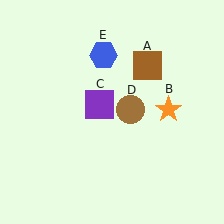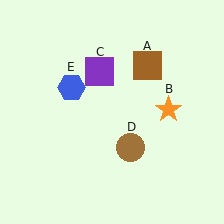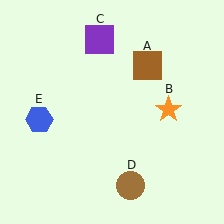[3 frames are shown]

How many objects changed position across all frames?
3 objects changed position: purple square (object C), brown circle (object D), blue hexagon (object E).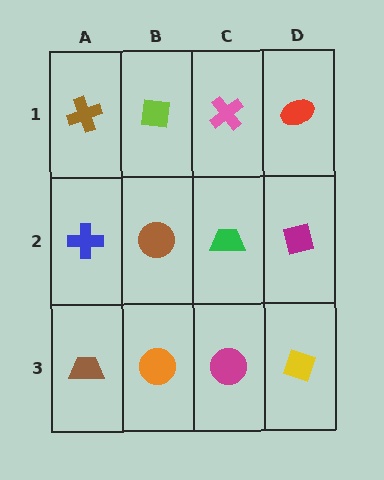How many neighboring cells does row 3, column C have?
3.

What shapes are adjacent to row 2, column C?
A pink cross (row 1, column C), a magenta circle (row 3, column C), a brown circle (row 2, column B), a magenta square (row 2, column D).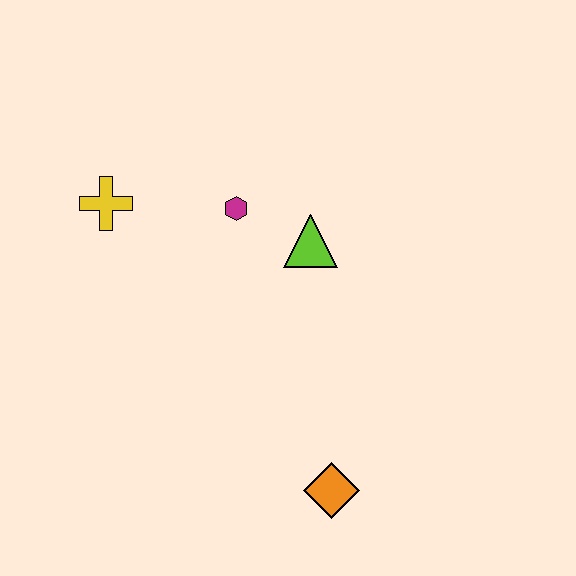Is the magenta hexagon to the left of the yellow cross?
No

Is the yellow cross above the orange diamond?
Yes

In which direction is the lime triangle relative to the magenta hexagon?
The lime triangle is to the right of the magenta hexagon.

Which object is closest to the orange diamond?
The lime triangle is closest to the orange diamond.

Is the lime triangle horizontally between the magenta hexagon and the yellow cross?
No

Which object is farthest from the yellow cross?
The orange diamond is farthest from the yellow cross.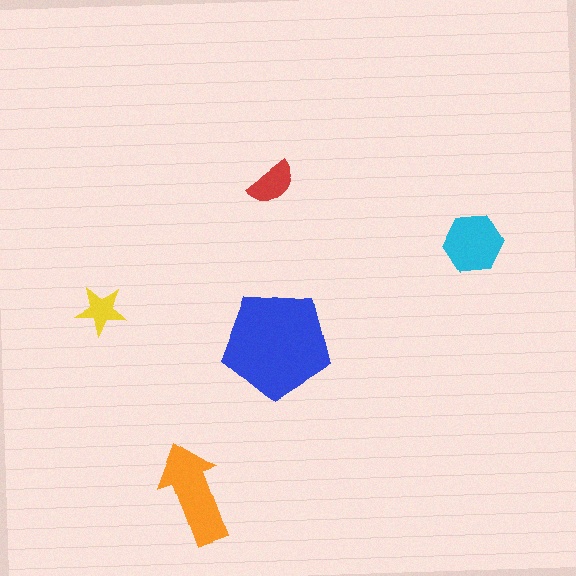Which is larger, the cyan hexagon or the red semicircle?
The cyan hexagon.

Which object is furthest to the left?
The yellow star is leftmost.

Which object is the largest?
The blue pentagon.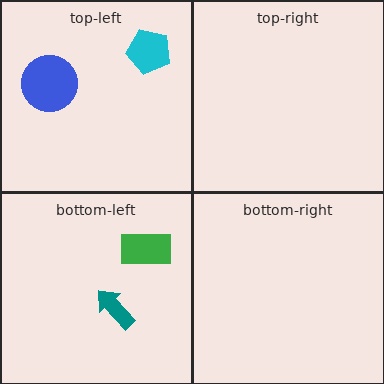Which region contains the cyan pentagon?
The top-left region.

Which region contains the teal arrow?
The bottom-left region.